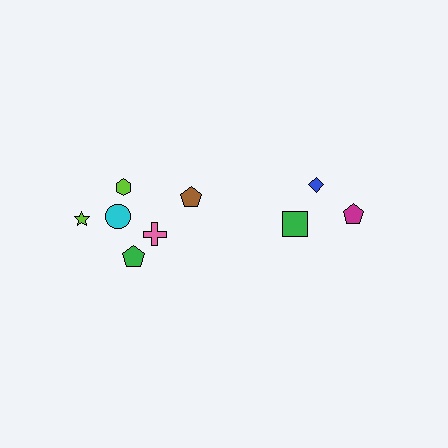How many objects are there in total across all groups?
There are 9 objects.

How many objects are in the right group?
There are 3 objects.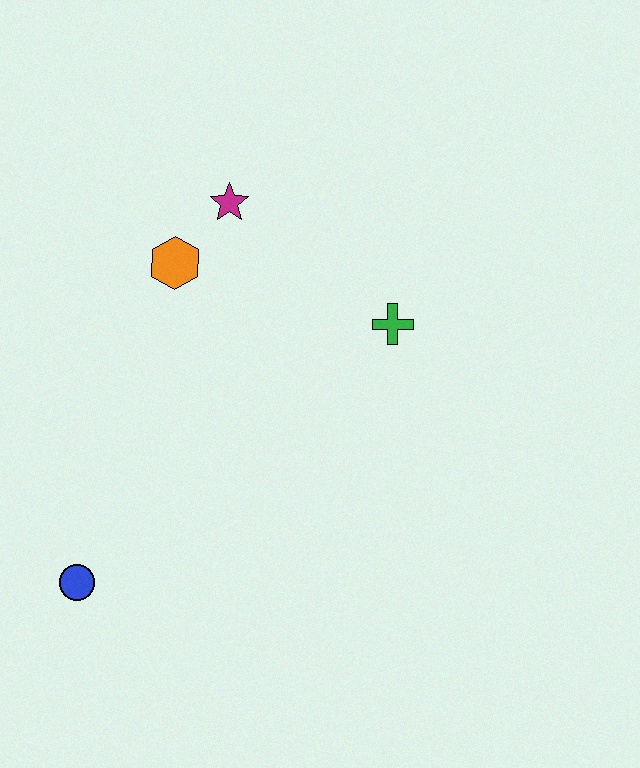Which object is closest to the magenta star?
The orange hexagon is closest to the magenta star.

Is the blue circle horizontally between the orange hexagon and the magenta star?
No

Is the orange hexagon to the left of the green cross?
Yes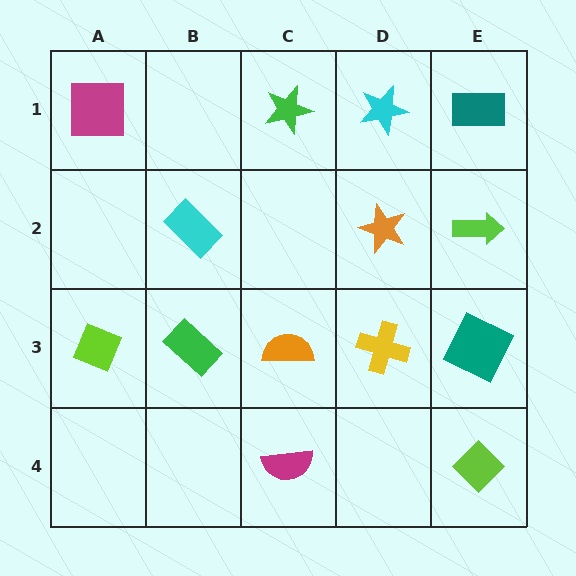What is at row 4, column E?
A lime diamond.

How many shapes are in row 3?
5 shapes.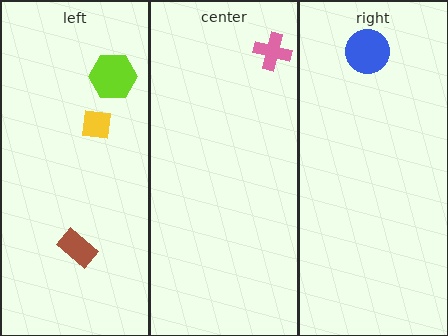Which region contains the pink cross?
The center region.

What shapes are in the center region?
The pink cross.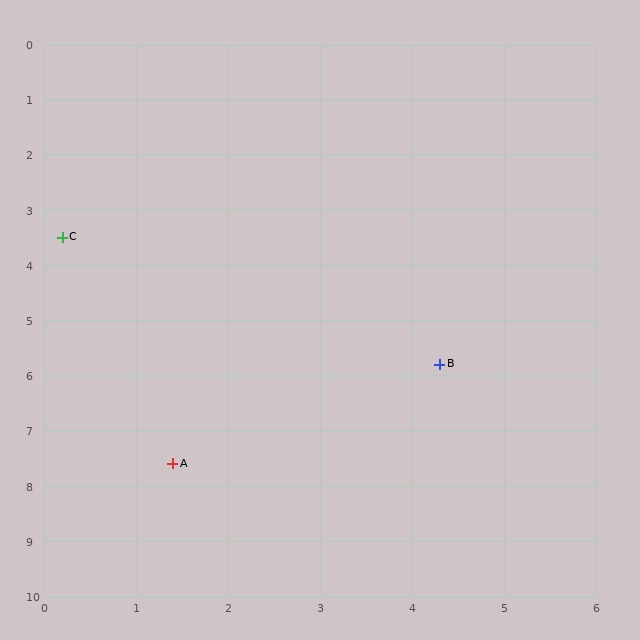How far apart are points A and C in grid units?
Points A and C are about 4.3 grid units apart.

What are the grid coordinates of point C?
Point C is at approximately (0.2, 3.5).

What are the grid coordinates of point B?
Point B is at approximately (4.3, 5.8).